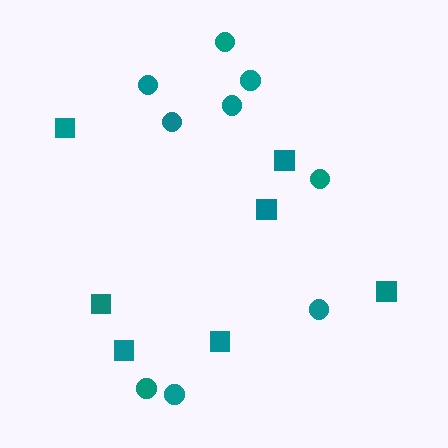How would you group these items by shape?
There are 2 groups: one group of squares (7) and one group of circles (9).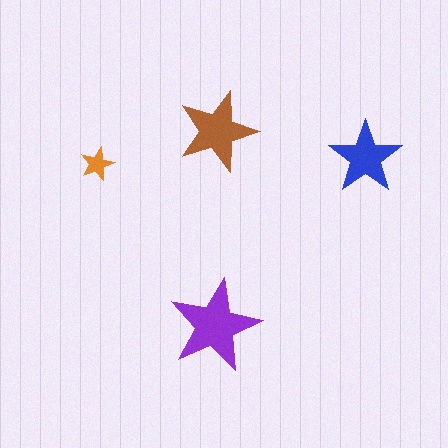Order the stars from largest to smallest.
the purple one, the brown one, the blue one, the orange one.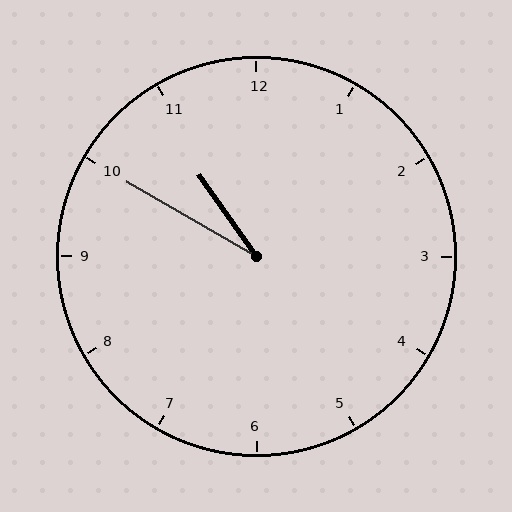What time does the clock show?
10:50.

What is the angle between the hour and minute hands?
Approximately 25 degrees.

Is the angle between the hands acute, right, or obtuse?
It is acute.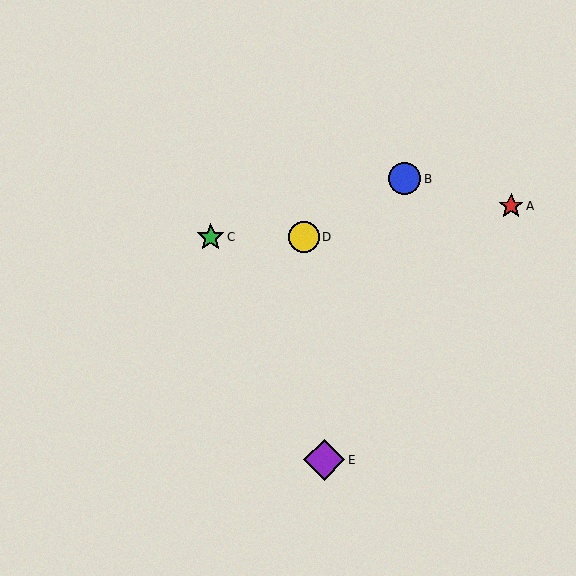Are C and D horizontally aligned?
Yes, both are at y≈237.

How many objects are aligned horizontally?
2 objects (C, D) are aligned horizontally.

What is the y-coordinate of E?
Object E is at y≈460.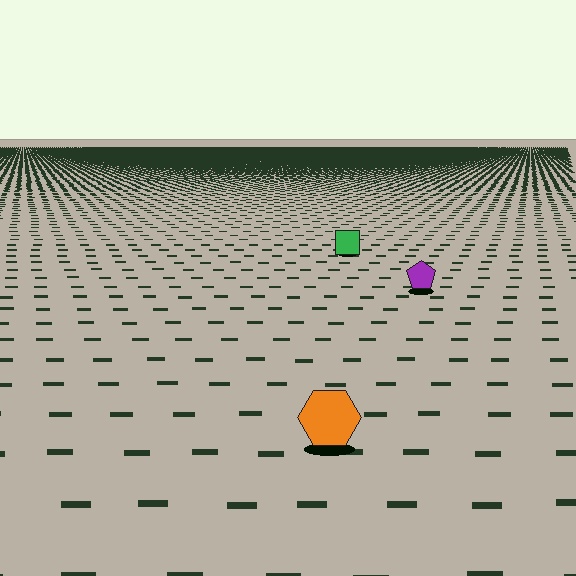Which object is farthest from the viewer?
The green square is farthest from the viewer. It appears smaller and the ground texture around it is denser.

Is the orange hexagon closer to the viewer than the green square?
Yes. The orange hexagon is closer — you can tell from the texture gradient: the ground texture is coarser near it.